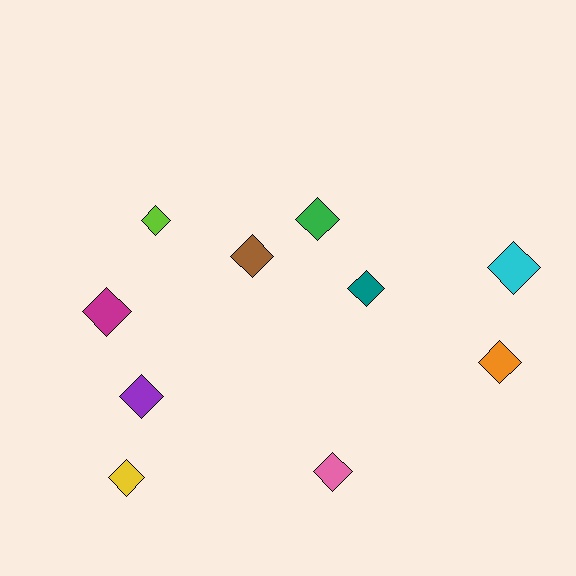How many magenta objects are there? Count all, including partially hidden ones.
There is 1 magenta object.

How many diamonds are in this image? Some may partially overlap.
There are 10 diamonds.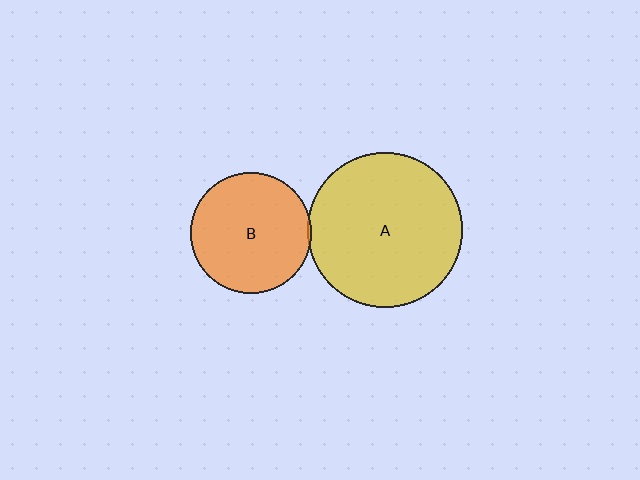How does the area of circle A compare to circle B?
Approximately 1.7 times.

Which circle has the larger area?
Circle A (yellow).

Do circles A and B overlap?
Yes.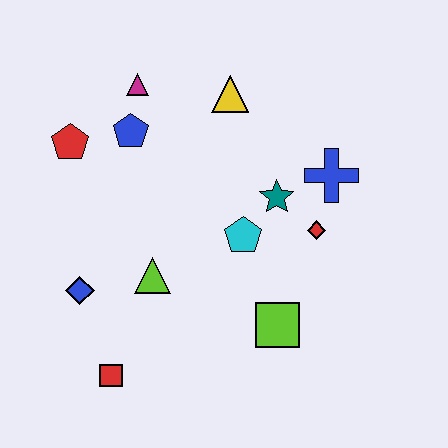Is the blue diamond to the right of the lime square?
No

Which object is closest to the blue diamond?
The lime triangle is closest to the blue diamond.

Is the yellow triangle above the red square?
Yes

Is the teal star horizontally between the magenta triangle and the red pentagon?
No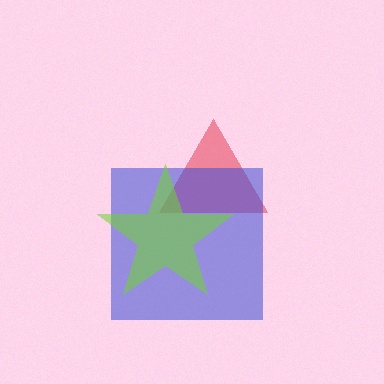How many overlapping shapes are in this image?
There are 3 overlapping shapes in the image.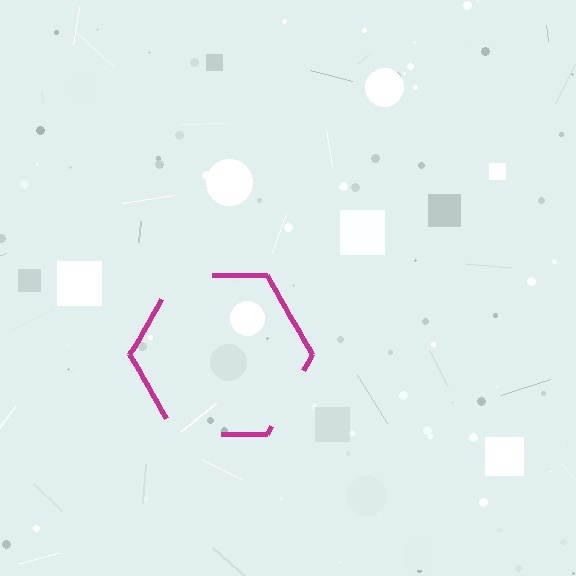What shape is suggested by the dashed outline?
The dashed outline suggests a hexagon.